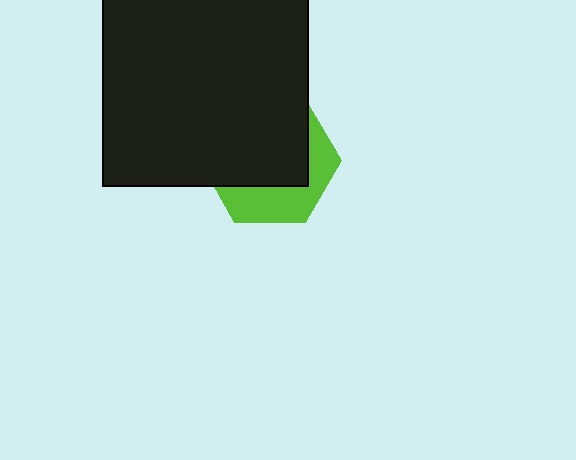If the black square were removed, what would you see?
You would see the complete lime hexagon.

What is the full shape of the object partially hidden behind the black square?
The partially hidden object is a lime hexagon.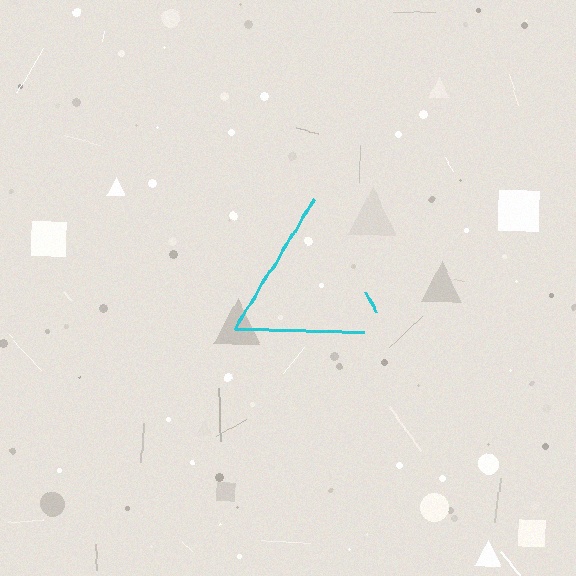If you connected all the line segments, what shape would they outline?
They would outline a triangle.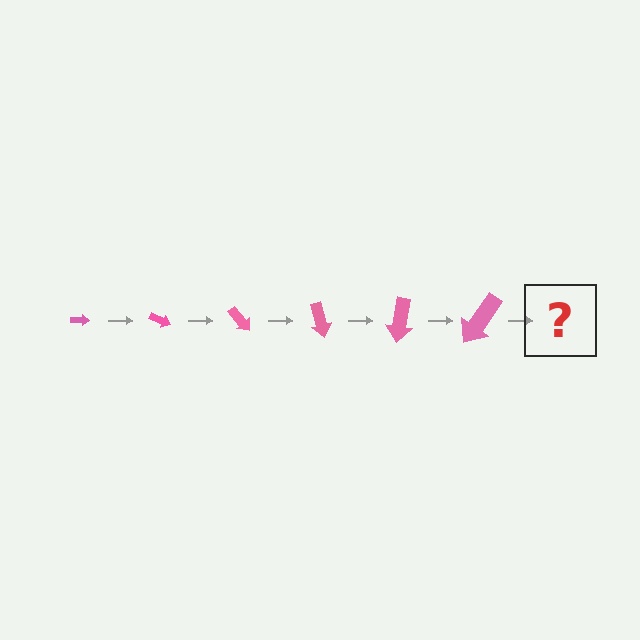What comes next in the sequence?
The next element should be an arrow, larger than the previous one and rotated 150 degrees from the start.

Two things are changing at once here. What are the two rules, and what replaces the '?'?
The two rules are that the arrow grows larger each step and it rotates 25 degrees each step. The '?' should be an arrow, larger than the previous one and rotated 150 degrees from the start.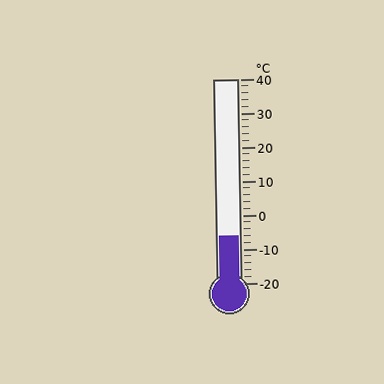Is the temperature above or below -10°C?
The temperature is above -10°C.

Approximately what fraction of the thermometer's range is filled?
The thermometer is filled to approximately 25% of its range.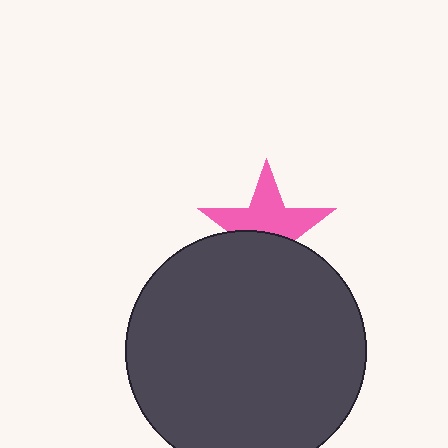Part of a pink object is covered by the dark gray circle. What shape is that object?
It is a star.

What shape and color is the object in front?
The object in front is a dark gray circle.